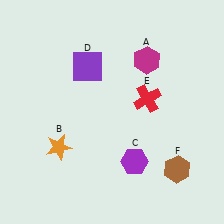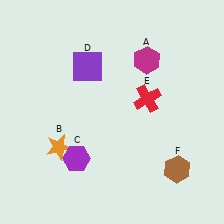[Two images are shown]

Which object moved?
The purple hexagon (C) moved left.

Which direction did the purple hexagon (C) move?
The purple hexagon (C) moved left.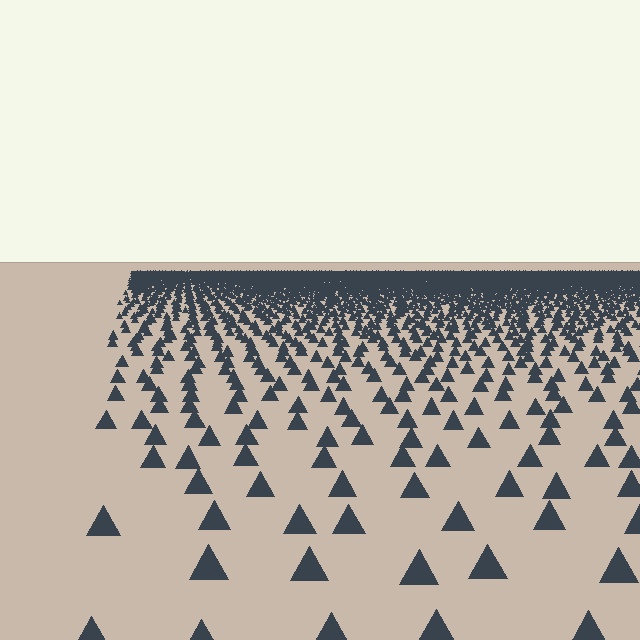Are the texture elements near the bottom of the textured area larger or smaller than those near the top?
Larger. Near the bottom, elements are closer to the viewer and appear at a bigger on-screen size.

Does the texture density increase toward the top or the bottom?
Density increases toward the top.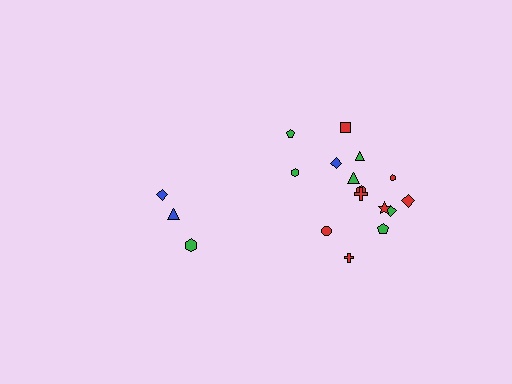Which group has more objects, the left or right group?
The right group.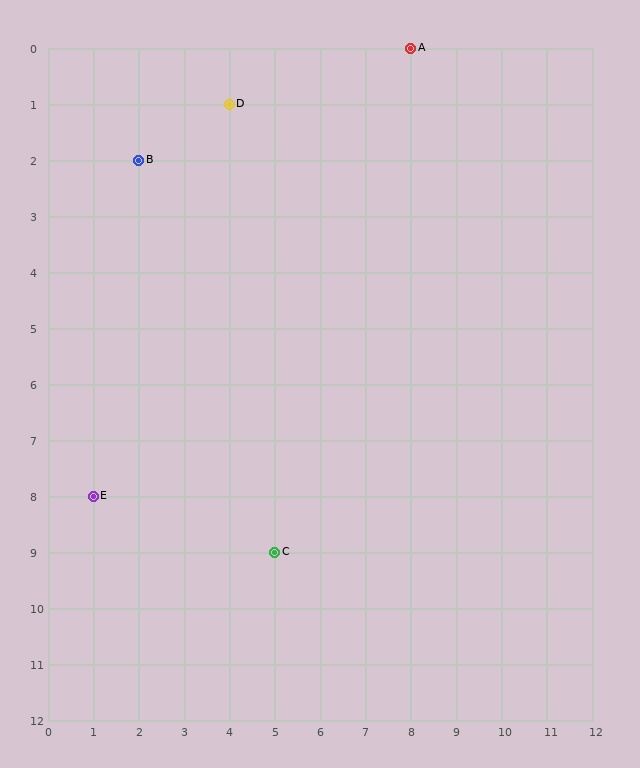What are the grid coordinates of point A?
Point A is at grid coordinates (8, 0).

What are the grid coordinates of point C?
Point C is at grid coordinates (5, 9).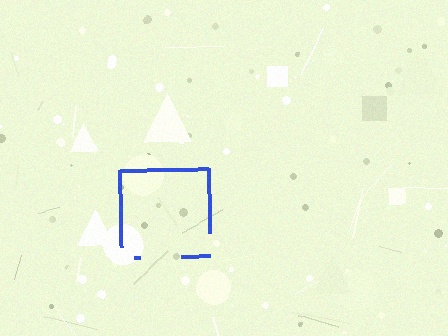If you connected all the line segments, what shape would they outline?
They would outline a square.